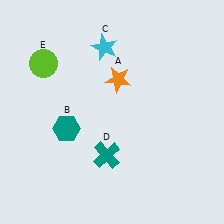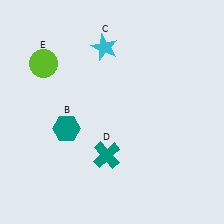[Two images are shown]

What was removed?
The orange star (A) was removed in Image 2.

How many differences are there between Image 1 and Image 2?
There is 1 difference between the two images.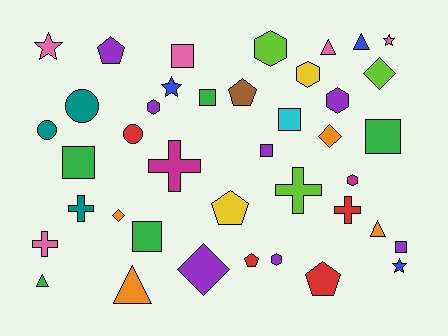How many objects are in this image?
There are 40 objects.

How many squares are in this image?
There are 8 squares.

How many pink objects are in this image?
There are 5 pink objects.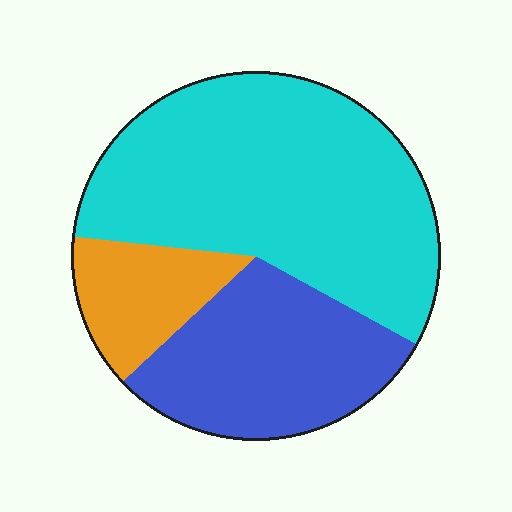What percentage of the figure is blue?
Blue covers around 30% of the figure.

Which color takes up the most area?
Cyan, at roughly 55%.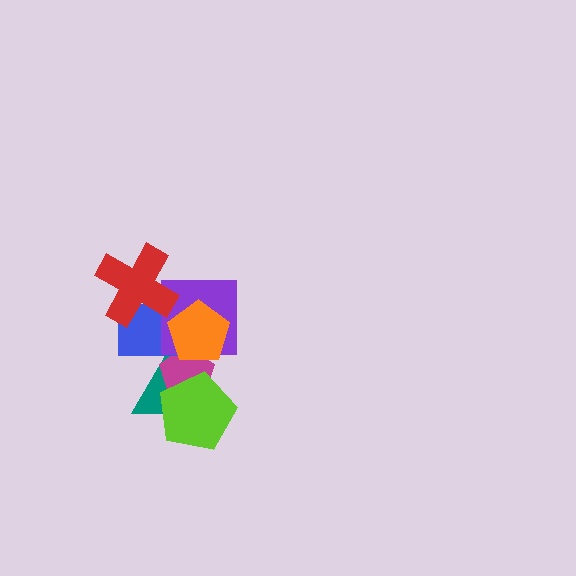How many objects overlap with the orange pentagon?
4 objects overlap with the orange pentagon.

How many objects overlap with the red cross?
2 objects overlap with the red cross.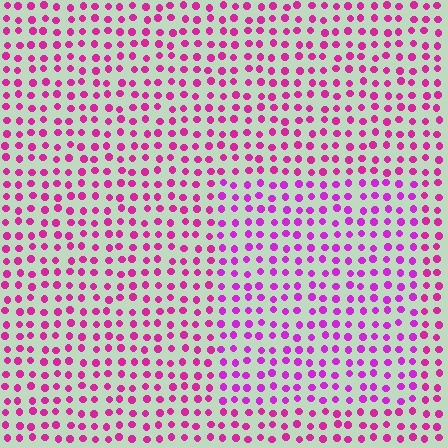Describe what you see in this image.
The image is filled with small magenta elements in a uniform arrangement. A rectangle-shaped region is visible where the elements are tinted to a slightly different hue, forming a subtle color boundary.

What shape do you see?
I see a rectangle.